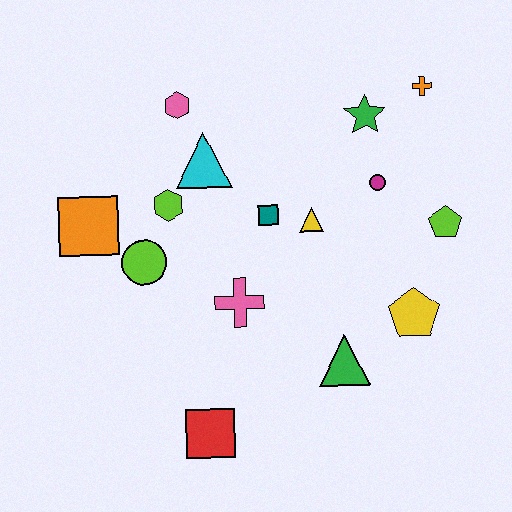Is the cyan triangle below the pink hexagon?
Yes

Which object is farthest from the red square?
The orange cross is farthest from the red square.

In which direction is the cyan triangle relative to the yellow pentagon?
The cyan triangle is to the left of the yellow pentagon.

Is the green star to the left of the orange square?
No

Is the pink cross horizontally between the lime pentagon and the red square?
Yes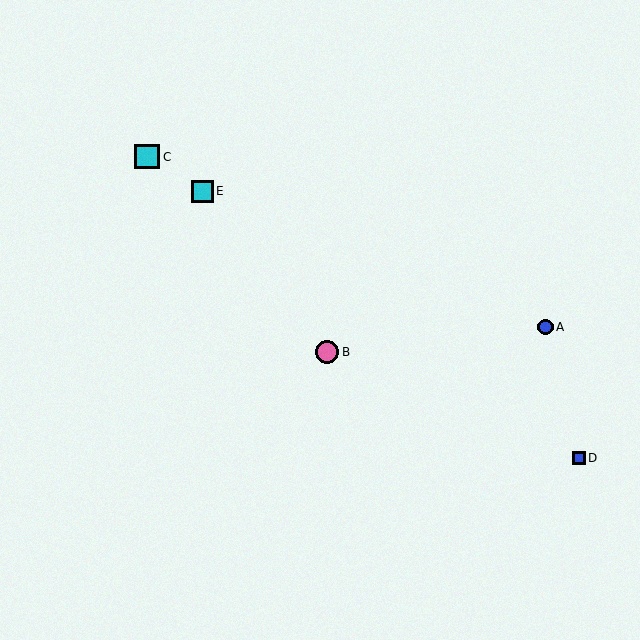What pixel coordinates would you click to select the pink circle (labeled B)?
Click at (327, 352) to select the pink circle B.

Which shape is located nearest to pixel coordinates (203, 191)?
The cyan square (labeled E) at (203, 191) is nearest to that location.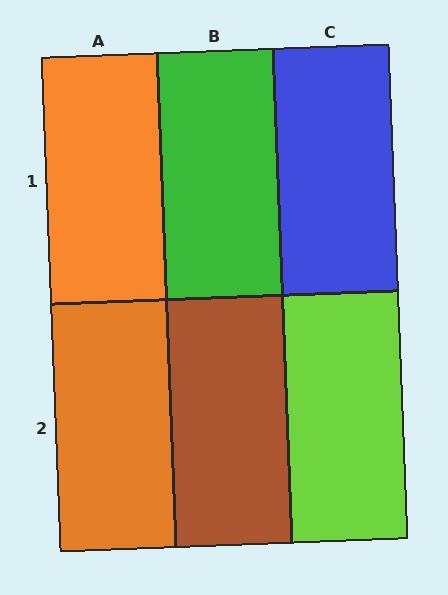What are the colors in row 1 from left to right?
Orange, green, blue.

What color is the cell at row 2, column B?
Brown.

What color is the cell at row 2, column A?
Orange.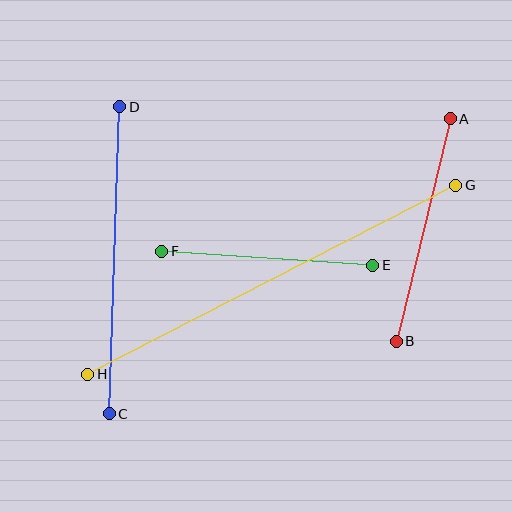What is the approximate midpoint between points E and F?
The midpoint is at approximately (267, 258) pixels.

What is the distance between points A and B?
The distance is approximately 229 pixels.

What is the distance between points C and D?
The distance is approximately 308 pixels.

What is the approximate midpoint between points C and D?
The midpoint is at approximately (114, 260) pixels.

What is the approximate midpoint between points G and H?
The midpoint is at approximately (272, 280) pixels.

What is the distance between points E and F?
The distance is approximately 212 pixels.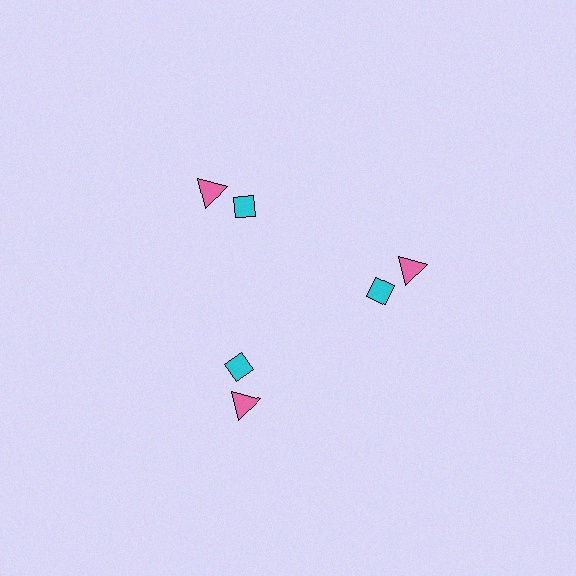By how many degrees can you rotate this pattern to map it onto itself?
The pattern maps onto itself every 120 degrees of rotation.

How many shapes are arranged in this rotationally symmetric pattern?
There are 6 shapes, arranged in 3 groups of 2.